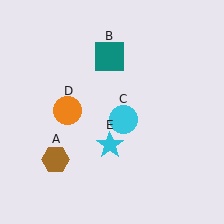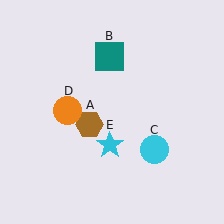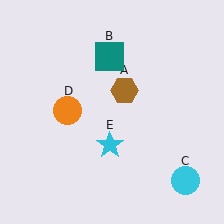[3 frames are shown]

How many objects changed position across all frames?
2 objects changed position: brown hexagon (object A), cyan circle (object C).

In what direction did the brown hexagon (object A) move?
The brown hexagon (object A) moved up and to the right.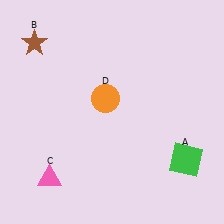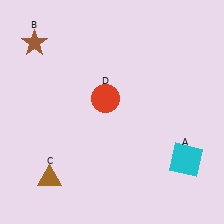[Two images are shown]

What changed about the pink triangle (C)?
In Image 1, C is pink. In Image 2, it changed to brown.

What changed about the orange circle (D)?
In Image 1, D is orange. In Image 2, it changed to red.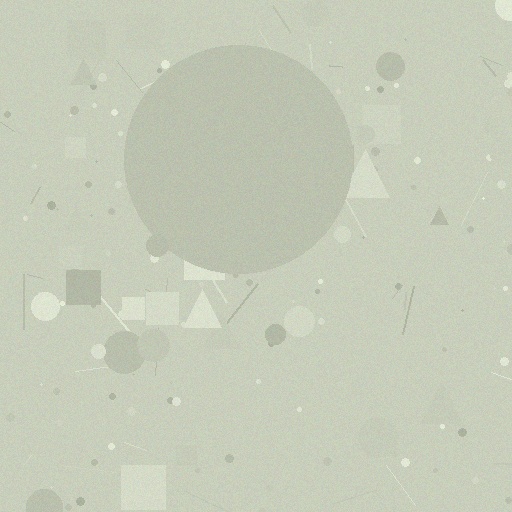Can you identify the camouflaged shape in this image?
The camouflaged shape is a circle.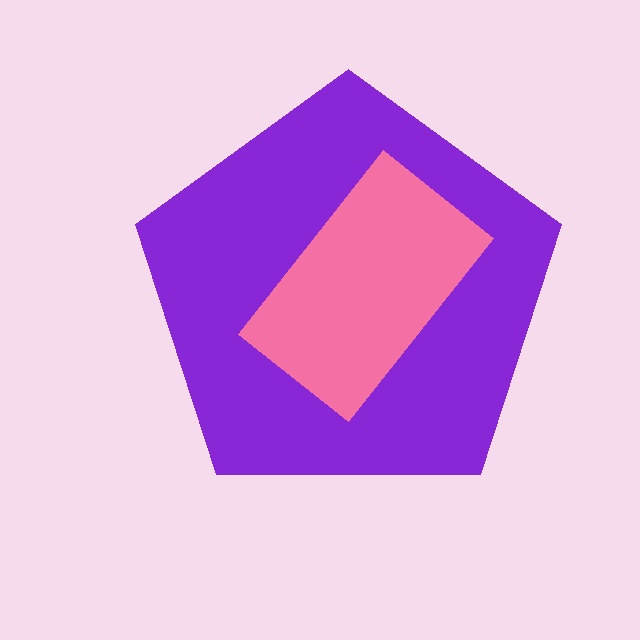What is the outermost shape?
The purple pentagon.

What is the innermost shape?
The pink rectangle.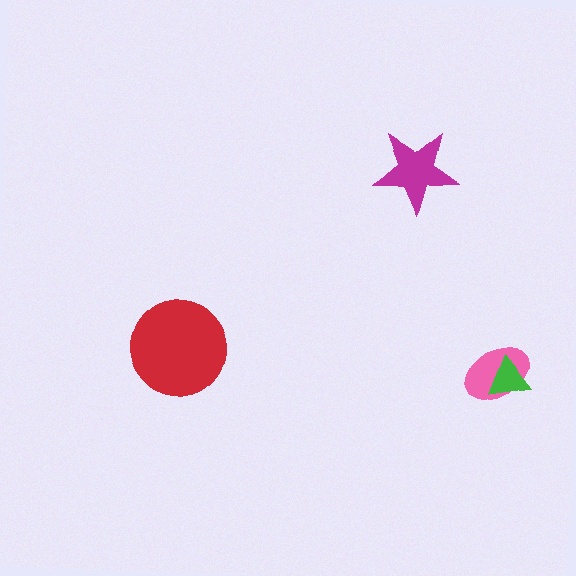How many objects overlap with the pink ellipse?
1 object overlaps with the pink ellipse.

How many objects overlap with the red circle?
0 objects overlap with the red circle.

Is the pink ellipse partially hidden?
Yes, it is partially covered by another shape.